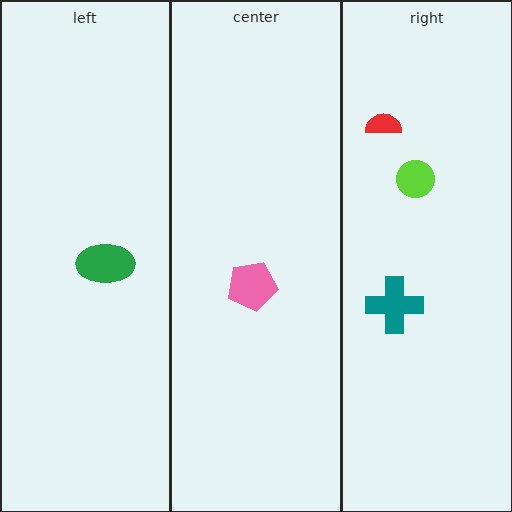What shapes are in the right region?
The red semicircle, the lime circle, the teal cross.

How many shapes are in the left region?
1.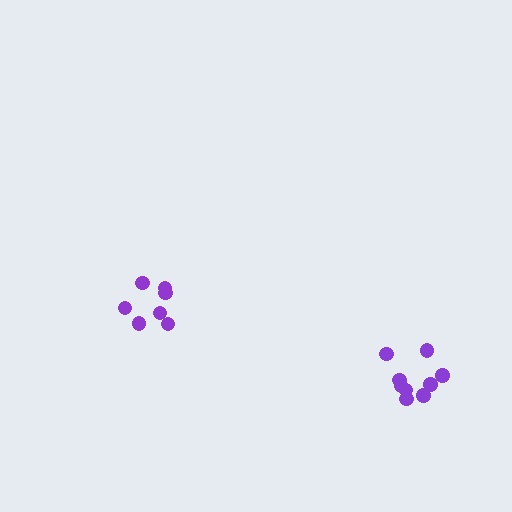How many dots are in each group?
Group 1: 9 dots, Group 2: 7 dots (16 total).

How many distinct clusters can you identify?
There are 2 distinct clusters.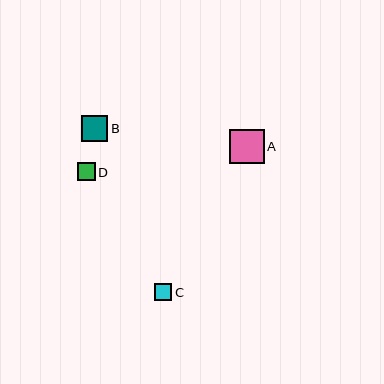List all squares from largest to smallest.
From largest to smallest: A, B, C, D.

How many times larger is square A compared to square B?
Square A is approximately 1.3 times the size of square B.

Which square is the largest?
Square A is the largest with a size of approximately 34 pixels.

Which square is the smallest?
Square D is the smallest with a size of approximately 17 pixels.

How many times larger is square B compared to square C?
Square B is approximately 1.5 times the size of square C.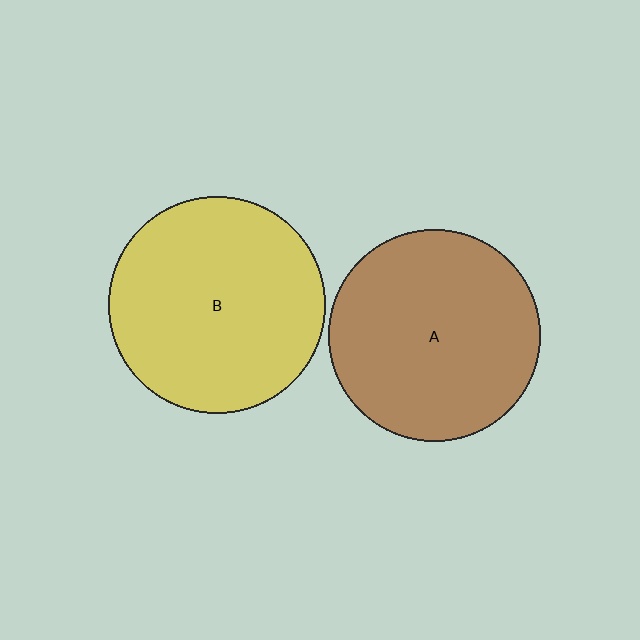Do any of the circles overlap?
No, none of the circles overlap.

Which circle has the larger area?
Circle B (yellow).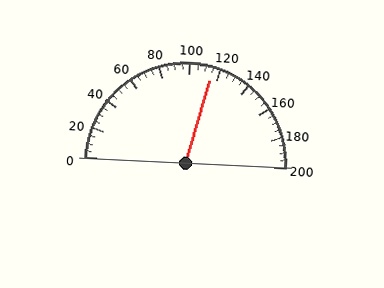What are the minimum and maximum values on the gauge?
The gauge ranges from 0 to 200.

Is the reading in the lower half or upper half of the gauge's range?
The reading is in the upper half of the range (0 to 200).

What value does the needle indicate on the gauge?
The needle indicates approximately 115.